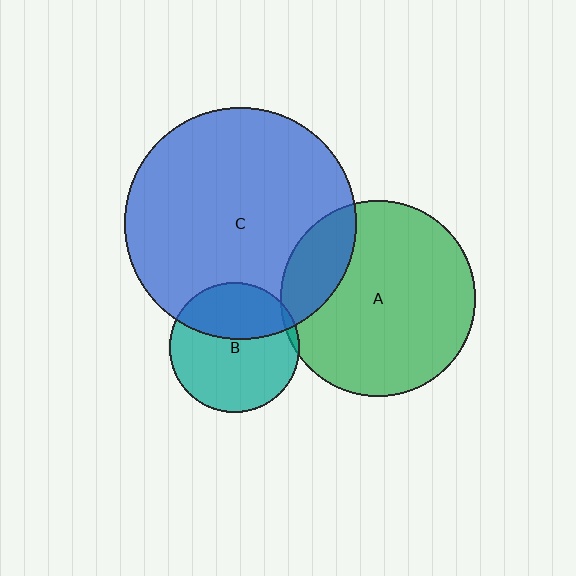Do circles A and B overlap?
Yes.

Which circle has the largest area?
Circle C (blue).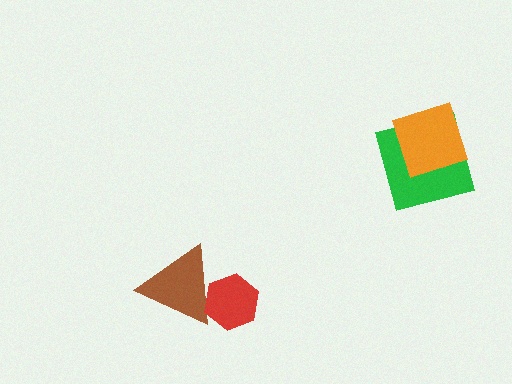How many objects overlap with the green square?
1 object overlaps with the green square.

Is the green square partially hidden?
Yes, it is partially covered by another shape.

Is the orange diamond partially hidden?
No, no other shape covers it.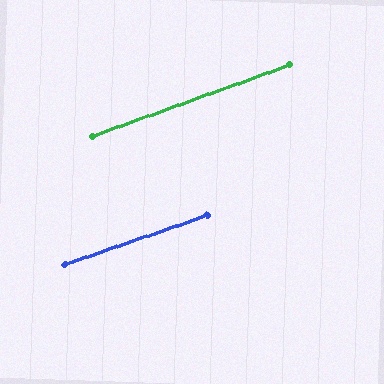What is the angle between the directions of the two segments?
Approximately 1 degree.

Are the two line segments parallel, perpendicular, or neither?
Parallel — their directions differ by only 0.9°.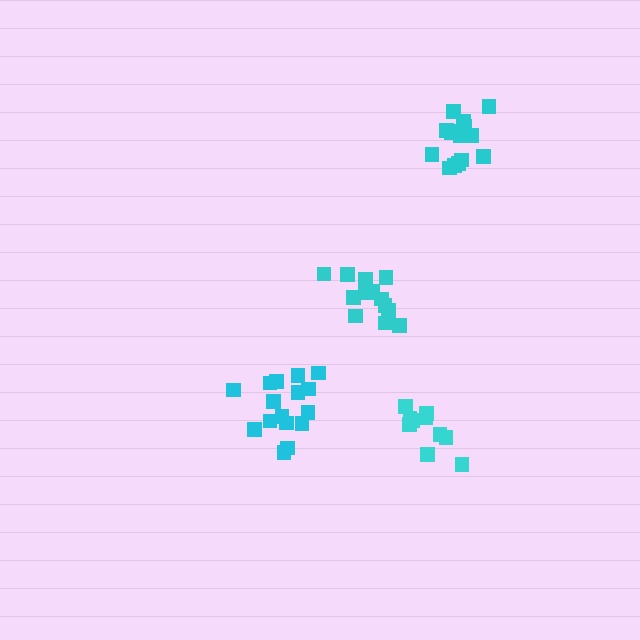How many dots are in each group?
Group 1: 16 dots, Group 2: 15 dots, Group 3: 15 dots, Group 4: 10 dots (56 total).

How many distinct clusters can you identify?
There are 4 distinct clusters.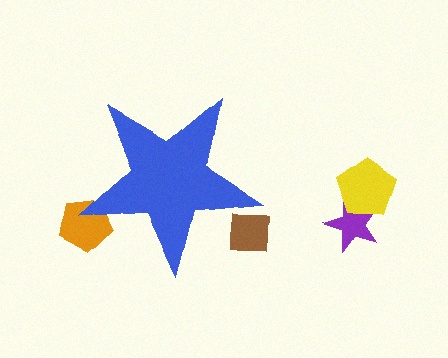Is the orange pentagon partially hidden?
Yes, the orange pentagon is partially hidden behind the blue star.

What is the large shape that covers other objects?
A blue star.